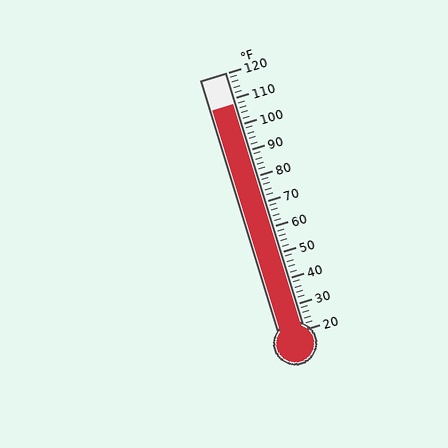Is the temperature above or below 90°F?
The temperature is above 90°F.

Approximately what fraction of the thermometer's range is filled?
The thermometer is filled to approximately 90% of its range.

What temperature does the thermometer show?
The thermometer shows approximately 108°F.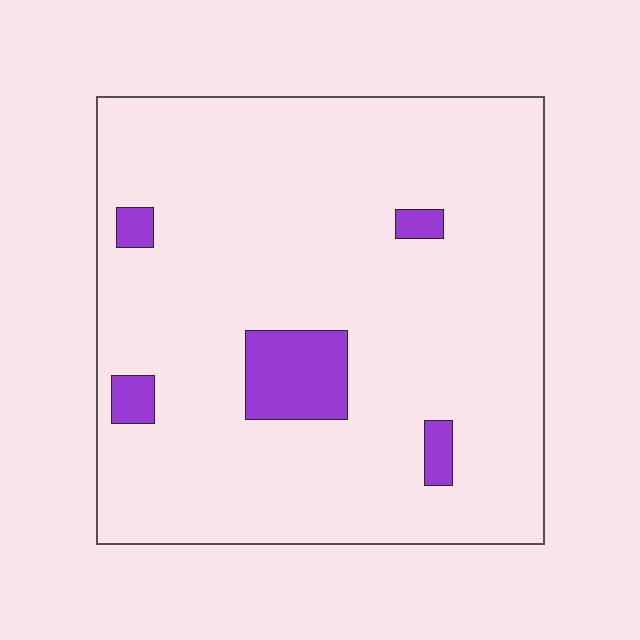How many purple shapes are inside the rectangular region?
5.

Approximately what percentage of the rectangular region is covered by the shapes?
Approximately 10%.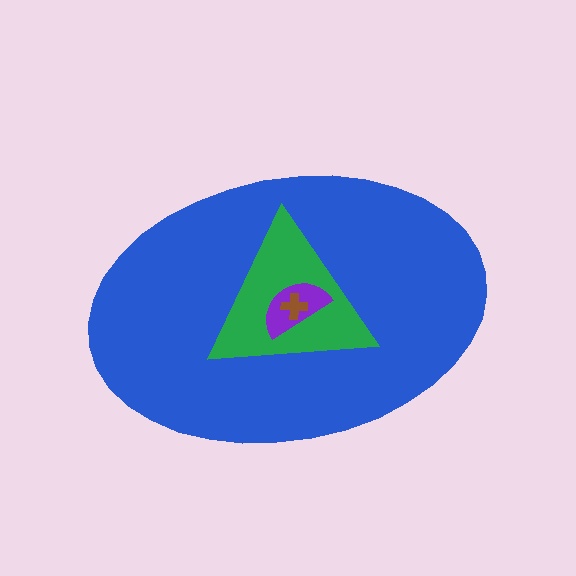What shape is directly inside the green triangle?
The purple semicircle.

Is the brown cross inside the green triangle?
Yes.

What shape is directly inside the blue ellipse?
The green triangle.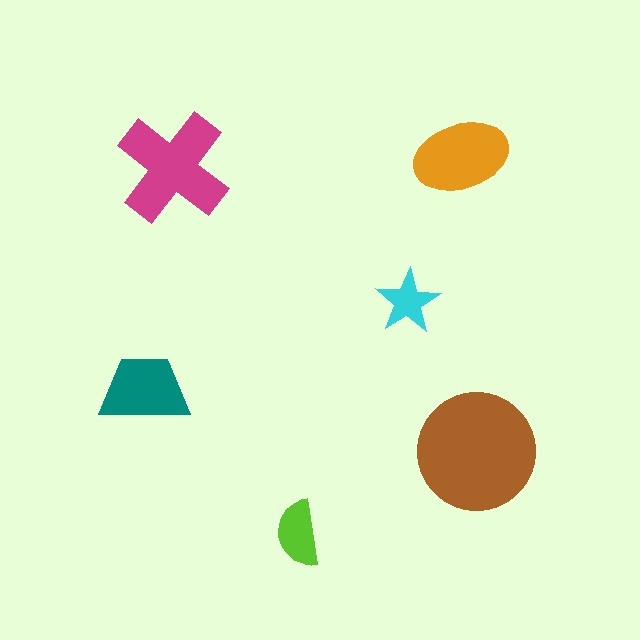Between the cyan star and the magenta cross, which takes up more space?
The magenta cross.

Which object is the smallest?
The cyan star.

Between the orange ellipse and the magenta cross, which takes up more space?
The magenta cross.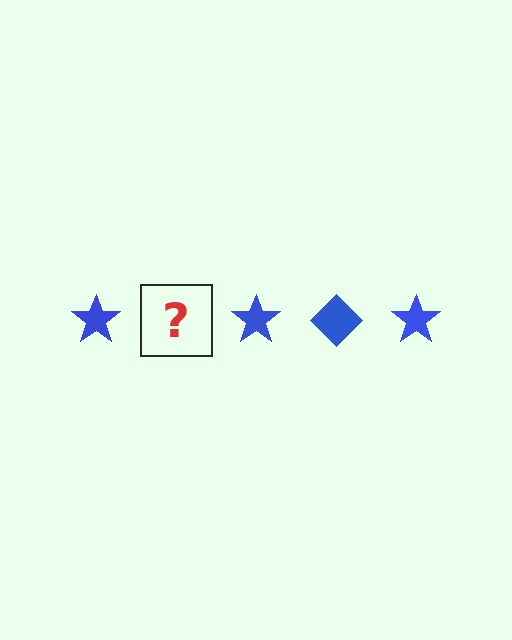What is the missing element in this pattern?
The missing element is a blue diamond.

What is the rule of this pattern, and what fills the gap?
The rule is that the pattern cycles through star, diamond shapes in blue. The gap should be filled with a blue diamond.